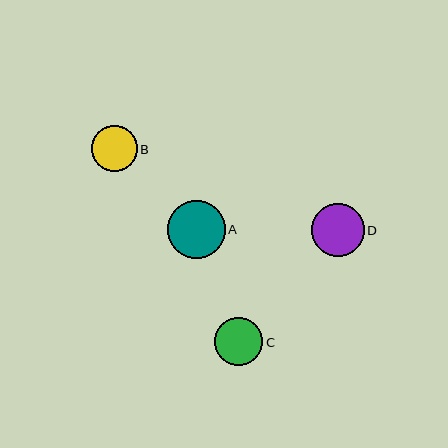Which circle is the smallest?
Circle B is the smallest with a size of approximately 46 pixels.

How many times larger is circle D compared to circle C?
Circle D is approximately 1.1 times the size of circle C.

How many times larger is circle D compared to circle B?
Circle D is approximately 1.1 times the size of circle B.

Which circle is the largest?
Circle A is the largest with a size of approximately 58 pixels.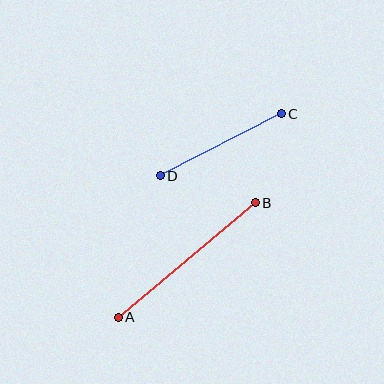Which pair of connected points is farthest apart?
Points A and B are farthest apart.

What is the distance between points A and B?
The distance is approximately 179 pixels.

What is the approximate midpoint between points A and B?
The midpoint is at approximately (187, 260) pixels.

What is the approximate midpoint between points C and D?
The midpoint is at approximately (221, 145) pixels.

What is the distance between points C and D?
The distance is approximately 136 pixels.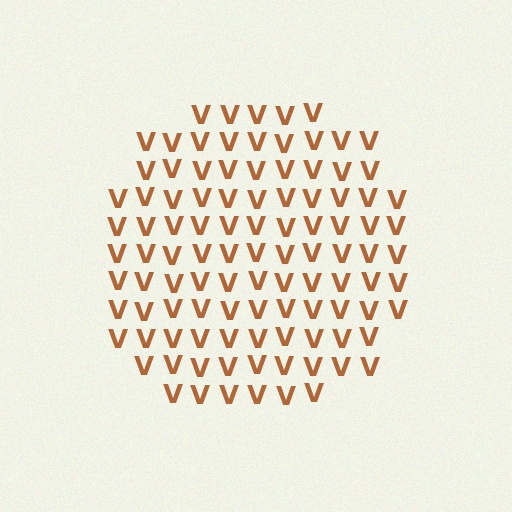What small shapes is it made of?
It is made of small letter V's.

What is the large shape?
The large shape is a circle.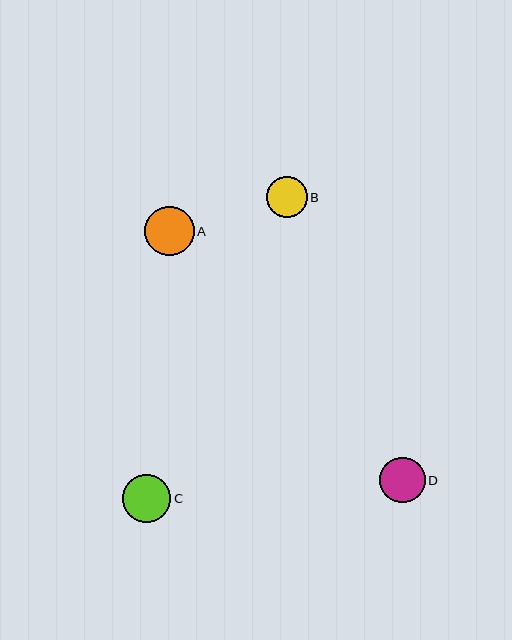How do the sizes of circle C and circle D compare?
Circle C and circle D are approximately the same size.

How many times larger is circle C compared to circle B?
Circle C is approximately 1.2 times the size of circle B.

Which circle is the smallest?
Circle B is the smallest with a size of approximately 41 pixels.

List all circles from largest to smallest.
From largest to smallest: A, C, D, B.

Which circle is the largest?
Circle A is the largest with a size of approximately 50 pixels.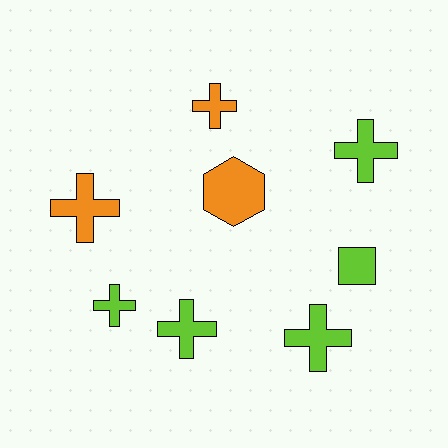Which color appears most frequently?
Lime, with 5 objects.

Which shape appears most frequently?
Cross, with 6 objects.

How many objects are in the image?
There are 8 objects.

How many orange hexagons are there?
There is 1 orange hexagon.